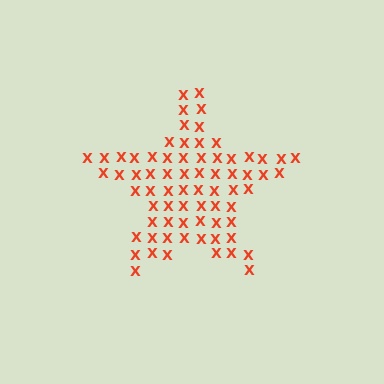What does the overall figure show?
The overall figure shows a star.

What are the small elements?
The small elements are letter X's.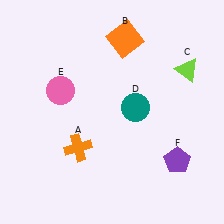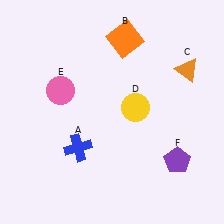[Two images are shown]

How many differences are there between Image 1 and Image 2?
There are 3 differences between the two images.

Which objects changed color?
A changed from orange to blue. C changed from lime to orange. D changed from teal to yellow.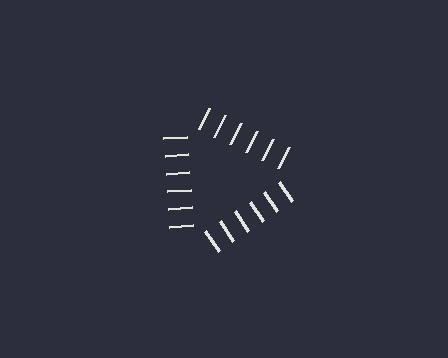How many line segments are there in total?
18 — 6 along each of the 3 edges.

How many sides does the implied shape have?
3 sides — the line-ends trace a triangle.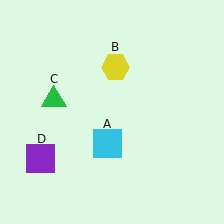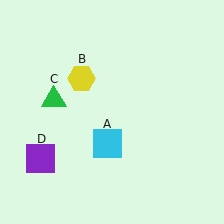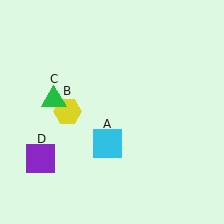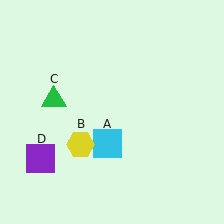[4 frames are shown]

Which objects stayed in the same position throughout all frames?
Cyan square (object A) and green triangle (object C) and purple square (object D) remained stationary.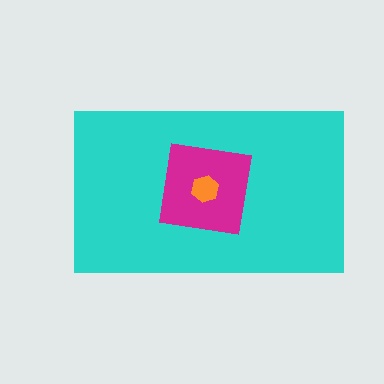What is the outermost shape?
The cyan rectangle.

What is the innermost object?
The orange hexagon.